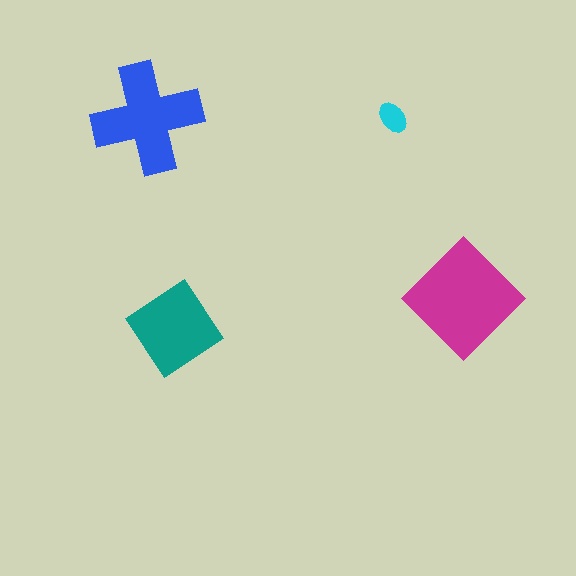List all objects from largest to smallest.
The magenta diamond, the blue cross, the teal diamond, the cyan ellipse.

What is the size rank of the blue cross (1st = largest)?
2nd.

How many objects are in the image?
There are 4 objects in the image.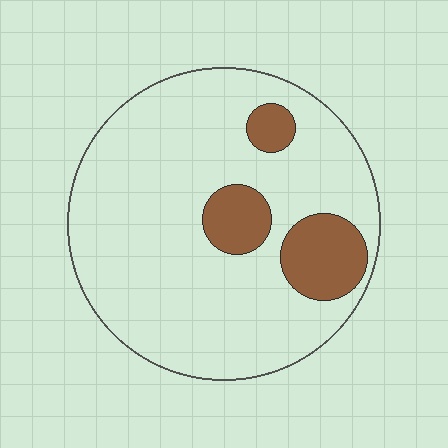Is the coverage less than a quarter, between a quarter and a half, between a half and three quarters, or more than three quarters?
Less than a quarter.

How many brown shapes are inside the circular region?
3.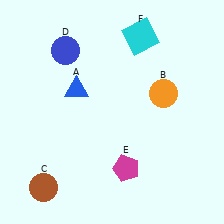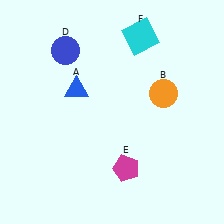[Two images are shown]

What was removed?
The brown circle (C) was removed in Image 2.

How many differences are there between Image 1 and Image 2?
There is 1 difference between the two images.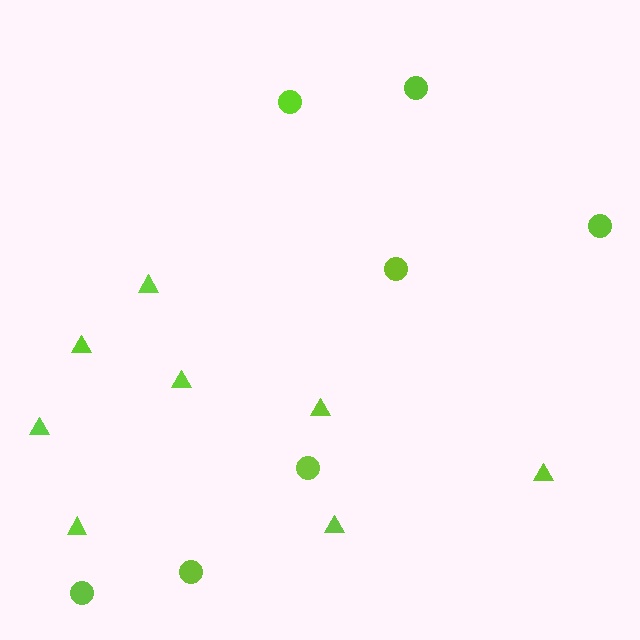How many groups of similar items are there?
There are 2 groups: one group of circles (7) and one group of triangles (8).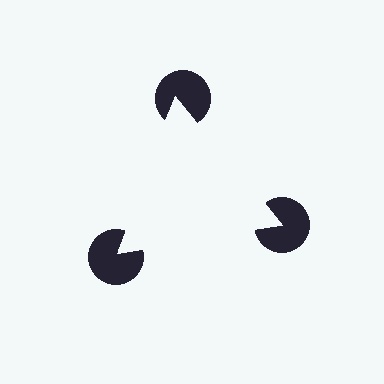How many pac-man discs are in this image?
There are 3 — one at each vertex of the illusory triangle.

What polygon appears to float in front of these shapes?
An illusory triangle — its edges are inferred from the aligned wedge cuts in the pac-man discs, not physically drawn.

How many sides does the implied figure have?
3 sides.